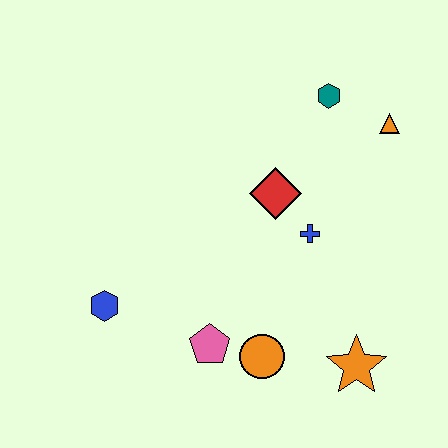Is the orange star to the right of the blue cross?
Yes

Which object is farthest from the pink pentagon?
The orange triangle is farthest from the pink pentagon.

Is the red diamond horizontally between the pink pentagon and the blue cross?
Yes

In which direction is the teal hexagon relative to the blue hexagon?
The teal hexagon is to the right of the blue hexagon.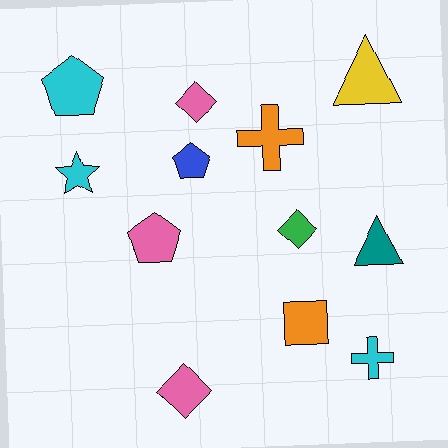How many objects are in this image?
There are 12 objects.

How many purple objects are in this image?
There are no purple objects.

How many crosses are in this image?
There are 2 crosses.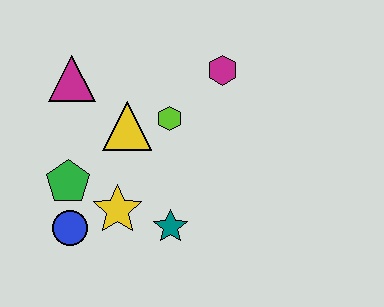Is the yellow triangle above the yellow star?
Yes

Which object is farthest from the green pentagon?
The magenta hexagon is farthest from the green pentagon.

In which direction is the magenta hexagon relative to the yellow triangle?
The magenta hexagon is to the right of the yellow triangle.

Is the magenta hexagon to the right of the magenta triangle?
Yes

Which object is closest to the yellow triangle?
The lime hexagon is closest to the yellow triangle.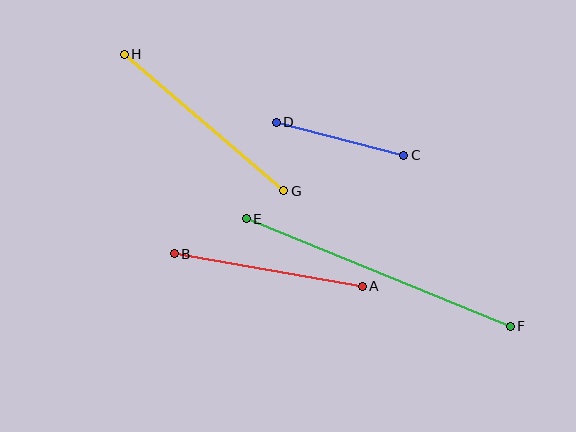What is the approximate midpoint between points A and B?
The midpoint is at approximately (268, 270) pixels.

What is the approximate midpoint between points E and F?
The midpoint is at approximately (378, 272) pixels.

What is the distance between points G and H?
The distance is approximately 210 pixels.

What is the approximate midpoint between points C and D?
The midpoint is at approximately (340, 139) pixels.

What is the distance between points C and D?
The distance is approximately 132 pixels.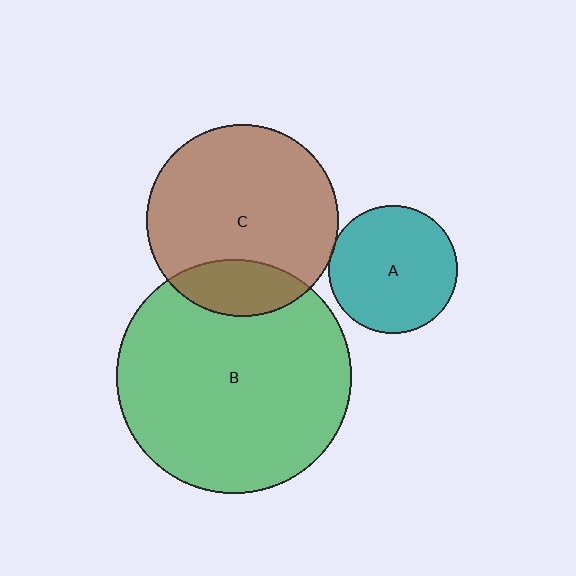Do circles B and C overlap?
Yes.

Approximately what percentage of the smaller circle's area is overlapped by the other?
Approximately 20%.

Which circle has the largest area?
Circle B (green).